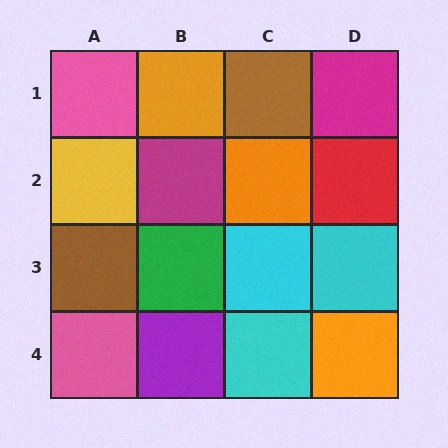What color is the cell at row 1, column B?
Orange.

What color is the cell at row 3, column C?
Cyan.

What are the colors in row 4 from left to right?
Pink, purple, cyan, orange.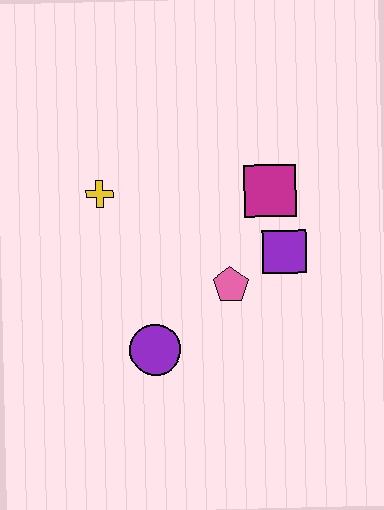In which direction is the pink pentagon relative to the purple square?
The pink pentagon is to the left of the purple square.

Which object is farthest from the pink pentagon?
The yellow cross is farthest from the pink pentagon.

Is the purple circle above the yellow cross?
No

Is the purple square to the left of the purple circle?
No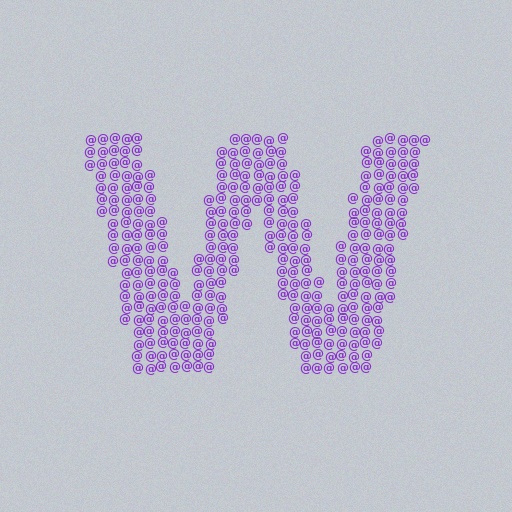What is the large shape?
The large shape is the letter W.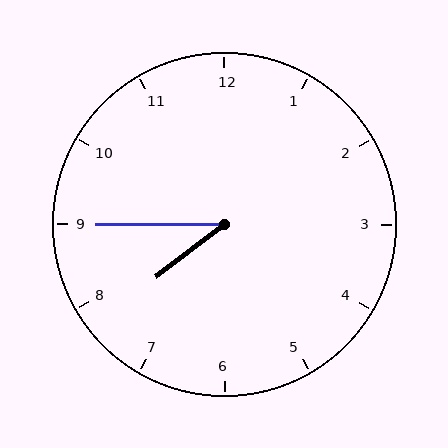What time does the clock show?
7:45.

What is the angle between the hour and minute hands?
Approximately 38 degrees.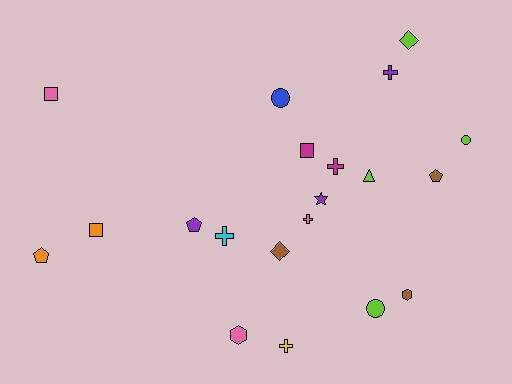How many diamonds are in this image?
There are 2 diamonds.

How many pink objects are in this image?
There are 3 pink objects.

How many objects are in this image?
There are 20 objects.